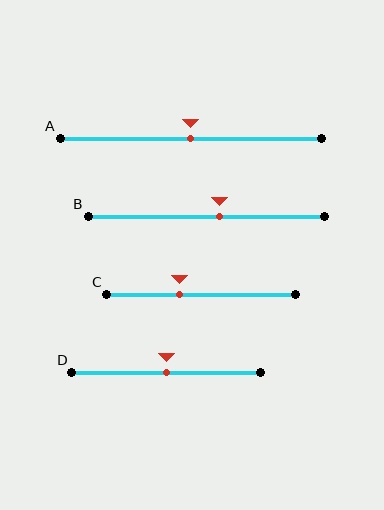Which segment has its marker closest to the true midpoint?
Segment A has its marker closest to the true midpoint.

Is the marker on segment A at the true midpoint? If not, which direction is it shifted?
Yes, the marker on segment A is at the true midpoint.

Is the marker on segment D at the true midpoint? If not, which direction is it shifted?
Yes, the marker on segment D is at the true midpoint.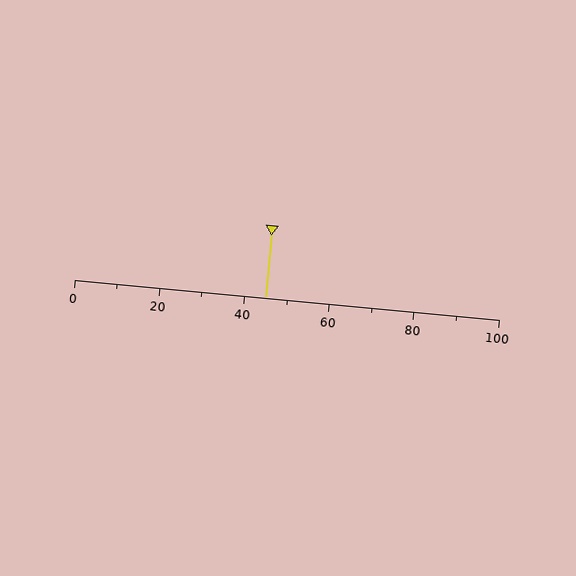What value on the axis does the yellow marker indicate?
The marker indicates approximately 45.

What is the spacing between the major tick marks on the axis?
The major ticks are spaced 20 apart.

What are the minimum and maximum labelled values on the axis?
The axis runs from 0 to 100.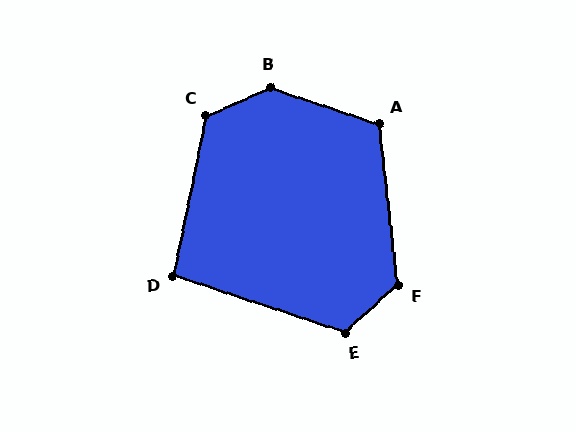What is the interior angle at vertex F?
Approximately 125 degrees (obtuse).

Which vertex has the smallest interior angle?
D, at approximately 97 degrees.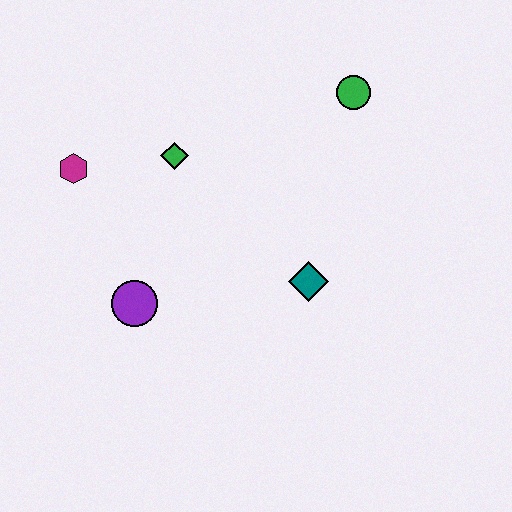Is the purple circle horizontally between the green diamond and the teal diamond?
No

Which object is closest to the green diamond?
The magenta hexagon is closest to the green diamond.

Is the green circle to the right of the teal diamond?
Yes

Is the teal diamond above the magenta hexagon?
No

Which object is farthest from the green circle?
The purple circle is farthest from the green circle.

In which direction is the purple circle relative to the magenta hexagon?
The purple circle is below the magenta hexagon.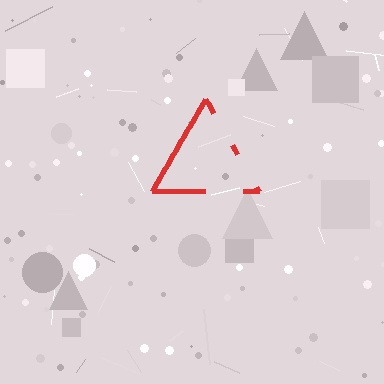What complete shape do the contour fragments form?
The contour fragments form a triangle.